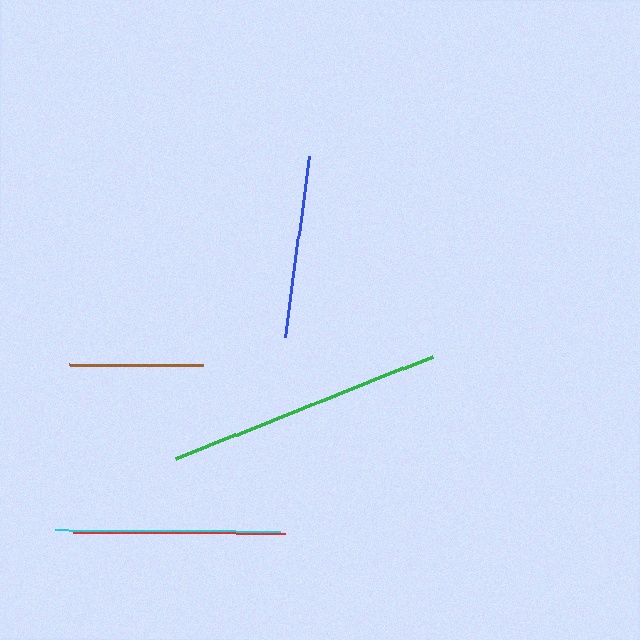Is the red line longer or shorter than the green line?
The green line is longer than the red line.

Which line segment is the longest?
The green line is the longest at approximately 276 pixels.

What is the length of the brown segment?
The brown segment is approximately 134 pixels long.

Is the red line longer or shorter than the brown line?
The red line is longer than the brown line.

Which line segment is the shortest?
The brown line is the shortest at approximately 134 pixels.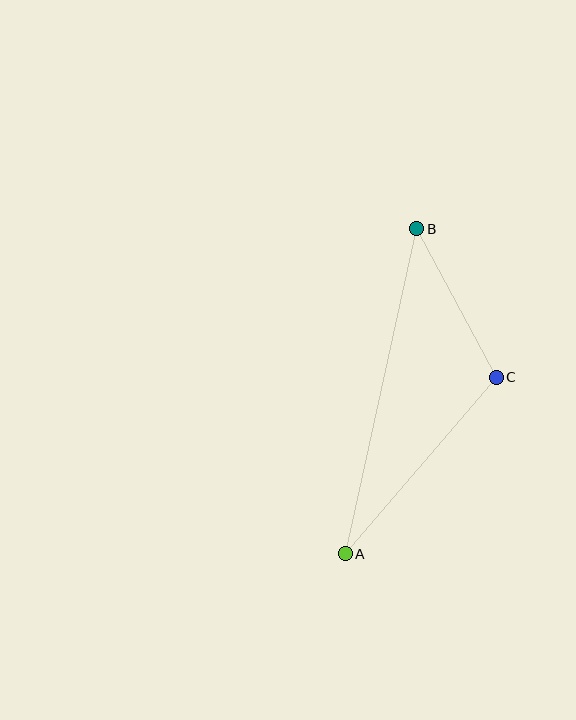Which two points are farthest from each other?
Points A and B are farthest from each other.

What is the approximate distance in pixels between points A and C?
The distance between A and C is approximately 232 pixels.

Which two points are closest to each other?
Points B and C are closest to each other.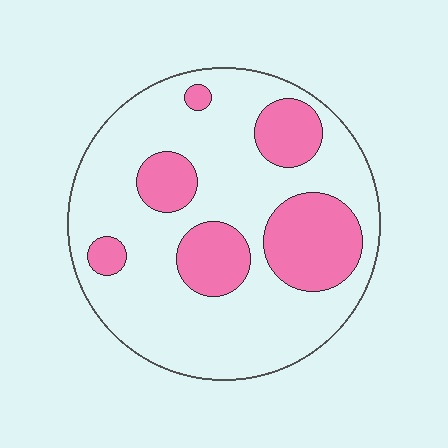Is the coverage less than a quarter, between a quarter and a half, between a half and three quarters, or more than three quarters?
Between a quarter and a half.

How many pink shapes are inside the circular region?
6.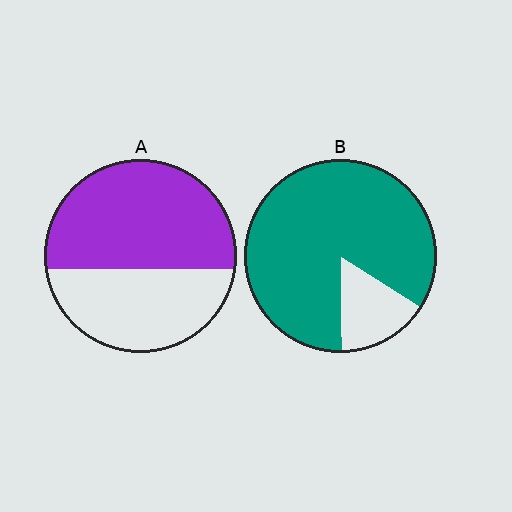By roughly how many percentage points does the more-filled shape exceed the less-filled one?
By roughly 25 percentage points (B over A).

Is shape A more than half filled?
Yes.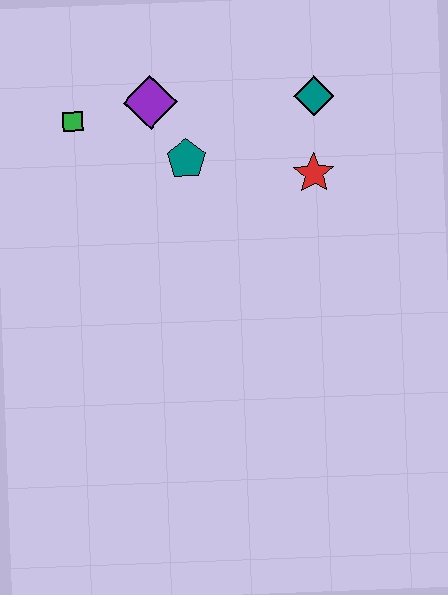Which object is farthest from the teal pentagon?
The teal diamond is farthest from the teal pentagon.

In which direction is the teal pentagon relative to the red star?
The teal pentagon is to the left of the red star.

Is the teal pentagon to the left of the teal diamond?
Yes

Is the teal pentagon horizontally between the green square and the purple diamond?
No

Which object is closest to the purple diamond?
The teal pentagon is closest to the purple diamond.